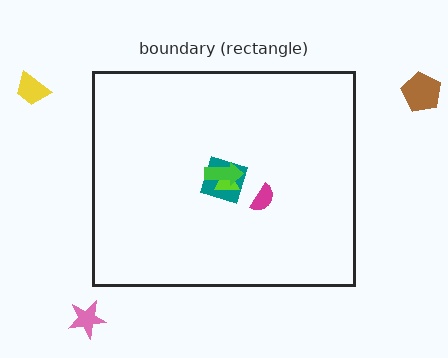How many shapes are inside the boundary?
4 inside, 3 outside.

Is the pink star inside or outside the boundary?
Outside.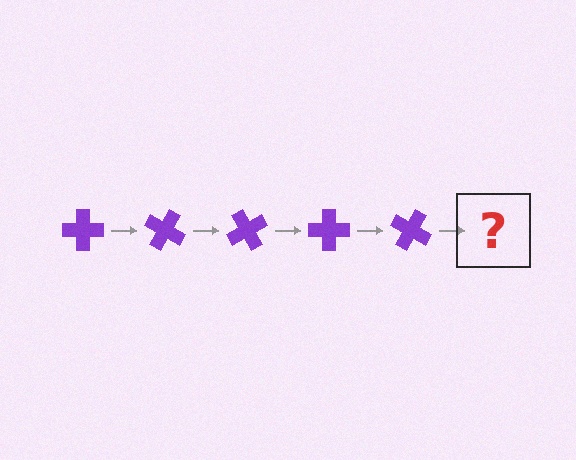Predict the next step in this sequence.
The next step is a purple cross rotated 150 degrees.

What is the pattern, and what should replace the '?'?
The pattern is that the cross rotates 30 degrees each step. The '?' should be a purple cross rotated 150 degrees.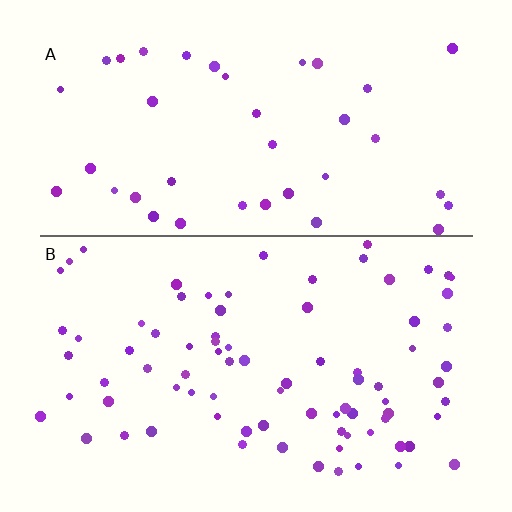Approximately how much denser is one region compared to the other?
Approximately 2.1× — region B over region A.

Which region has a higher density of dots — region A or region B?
B (the bottom).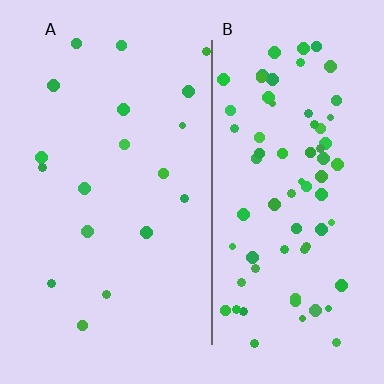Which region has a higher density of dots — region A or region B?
B (the right).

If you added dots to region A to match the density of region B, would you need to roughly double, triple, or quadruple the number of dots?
Approximately quadruple.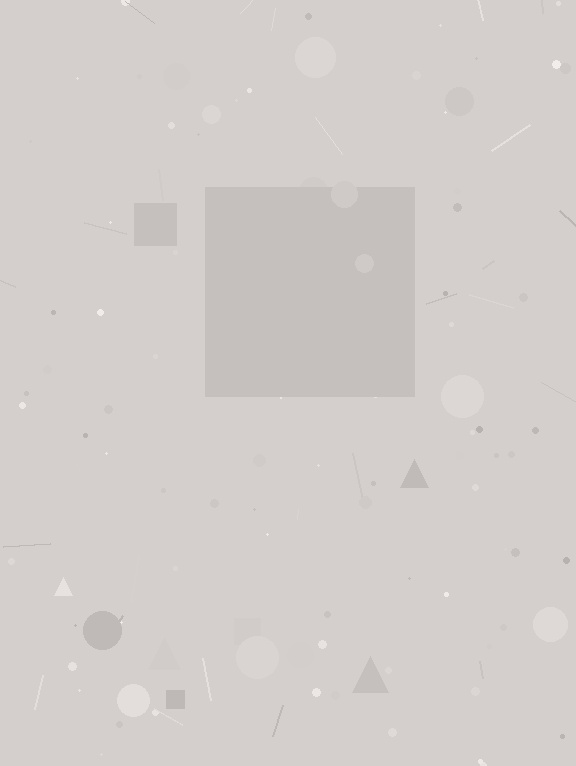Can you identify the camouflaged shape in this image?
The camouflaged shape is a square.